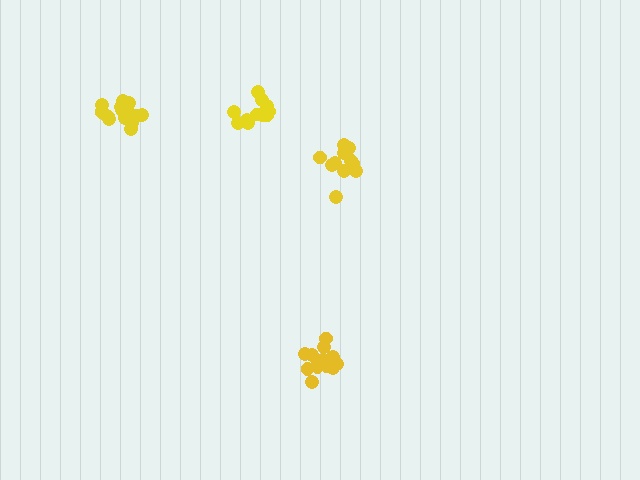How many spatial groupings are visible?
There are 4 spatial groupings.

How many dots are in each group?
Group 1: 13 dots, Group 2: 14 dots, Group 3: 16 dots, Group 4: 11 dots (54 total).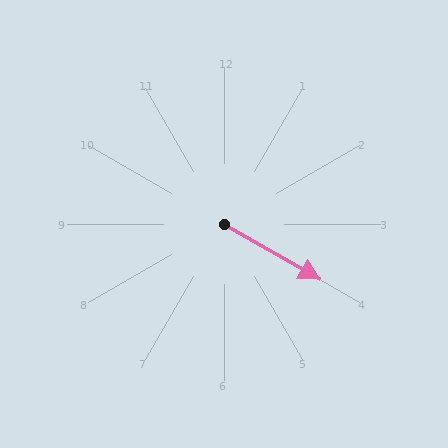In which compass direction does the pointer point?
Southeast.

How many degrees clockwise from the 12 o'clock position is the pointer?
Approximately 120 degrees.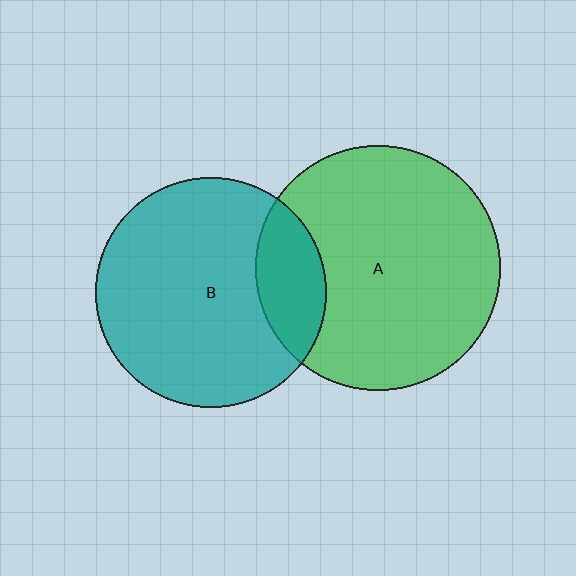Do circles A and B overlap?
Yes.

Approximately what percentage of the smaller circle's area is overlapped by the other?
Approximately 20%.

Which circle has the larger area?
Circle A (green).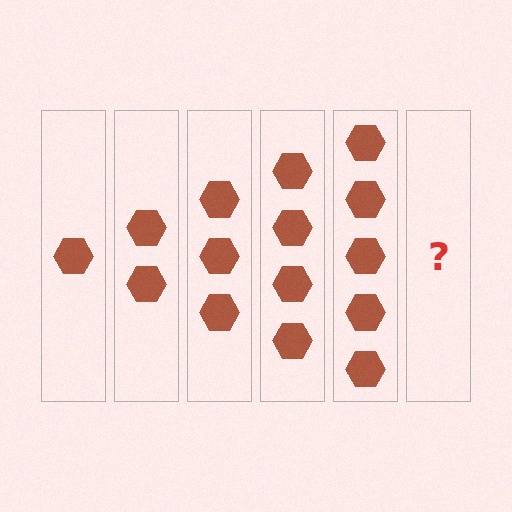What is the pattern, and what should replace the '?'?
The pattern is that each step adds one more hexagon. The '?' should be 6 hexagons.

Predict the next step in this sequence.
The next step is 6 hexagons.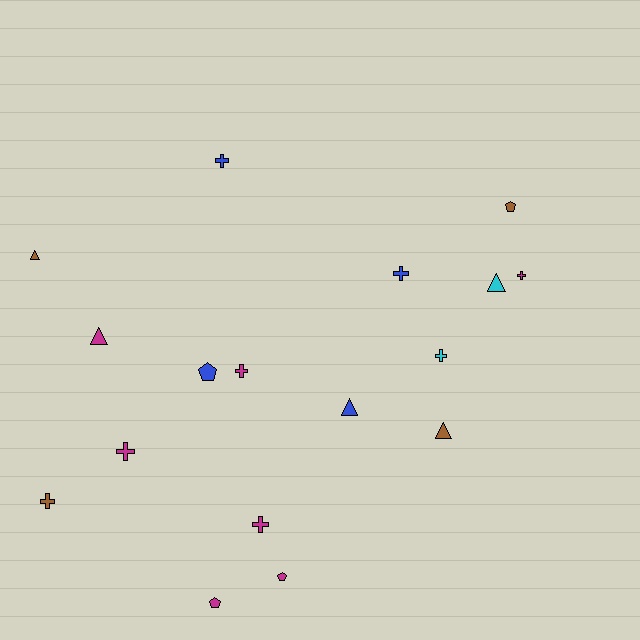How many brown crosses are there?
There is 1 brown cross.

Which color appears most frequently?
Magenta, with 7 objects.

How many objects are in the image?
There are 17 objects.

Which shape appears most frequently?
Cross, with 8 objects.